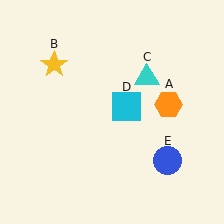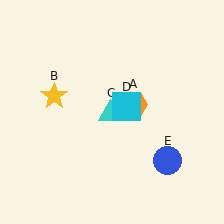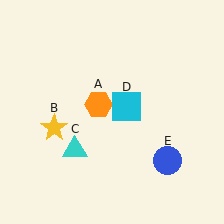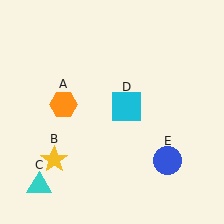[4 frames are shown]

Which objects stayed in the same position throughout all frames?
Cyan square (object D) and blue circle (object E) remained stationary.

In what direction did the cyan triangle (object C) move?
The cyan triangle (object C) moved down and to the left.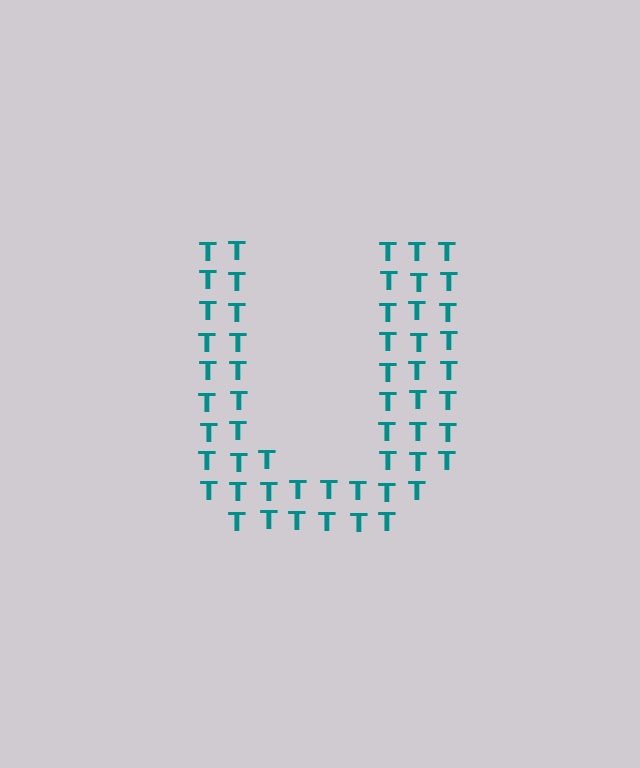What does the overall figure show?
The overall figure shows the letter U.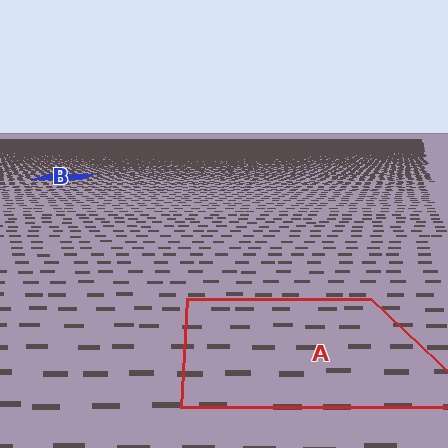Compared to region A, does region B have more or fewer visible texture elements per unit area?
Region B has more texture elements per unit area — they are packed more densely because it is farther away.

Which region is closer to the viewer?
Region A is closer. The texture elements there are larger and more spread out.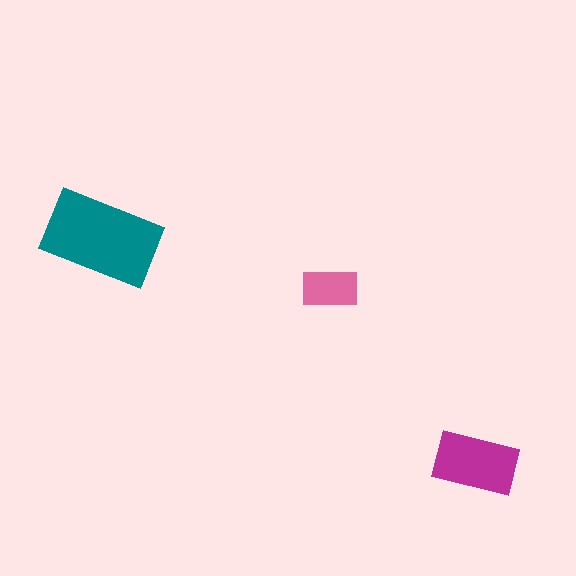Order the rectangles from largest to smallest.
the teal one, the magenta one, the pink one.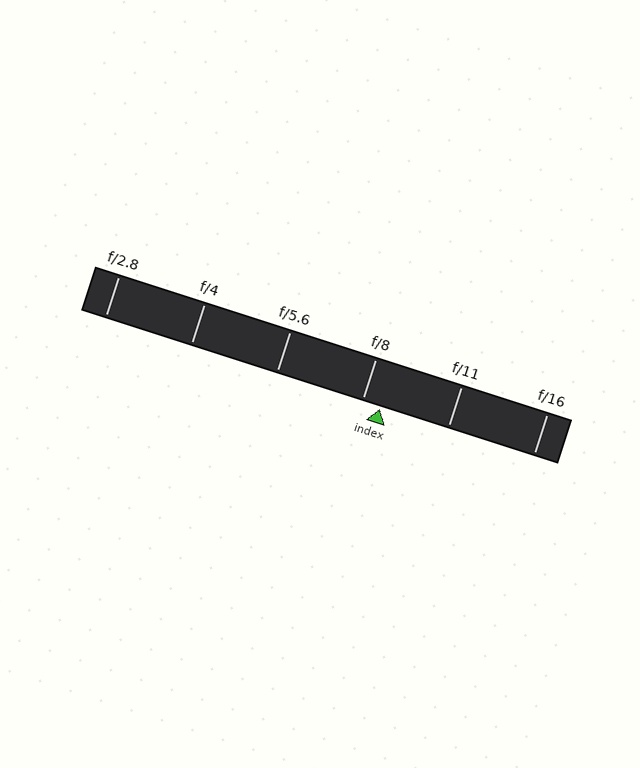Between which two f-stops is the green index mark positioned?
The index mark is between f/8 and f/11.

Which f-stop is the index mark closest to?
The index mark is closest to f/8.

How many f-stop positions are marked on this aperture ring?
There are 6 f-stop positions marked.